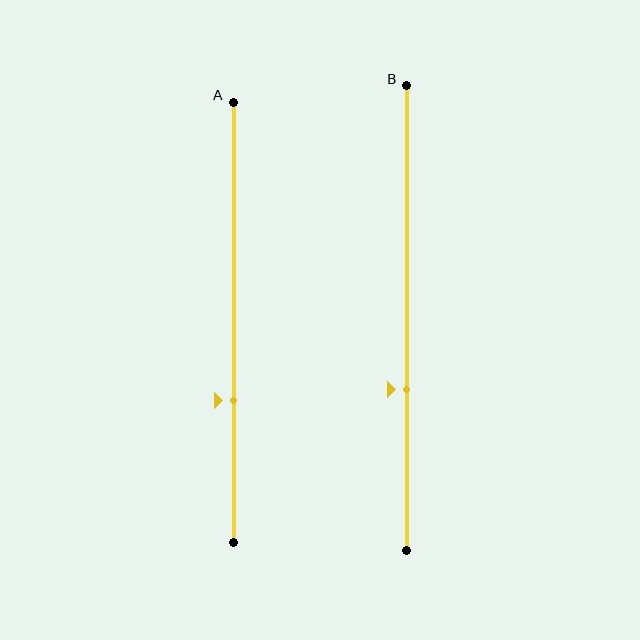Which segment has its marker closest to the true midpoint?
Segment B has its marker closest to the true midpoint.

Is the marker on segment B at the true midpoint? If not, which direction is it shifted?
No, the marker on segment B is shifted downward by about 15% of the segment length.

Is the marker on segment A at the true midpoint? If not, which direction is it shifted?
No, the marker on segment A is shifted downward by about 18% of the segment length.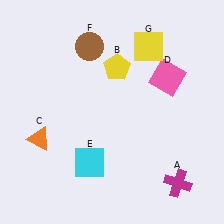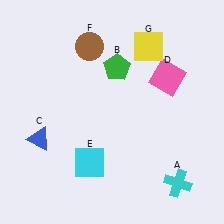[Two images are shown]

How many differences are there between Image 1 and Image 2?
There are 3 differences between the two images.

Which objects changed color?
A changed from magenta to cyan. B changed from yellow to green. C changed from orange to blue.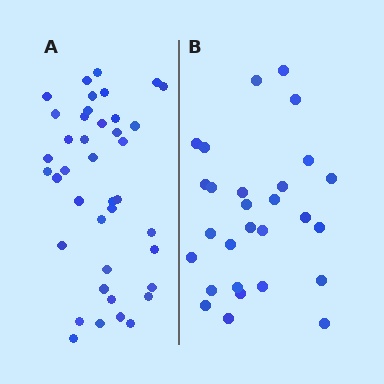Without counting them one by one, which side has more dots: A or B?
Region A (the left region) has more dots.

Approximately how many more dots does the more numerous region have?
Region A has roughly 12 or so more dots than region B.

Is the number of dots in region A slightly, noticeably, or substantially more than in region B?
Region A has noticeably more, but not dramatically so. The ratio is roughly 1.4 to 1.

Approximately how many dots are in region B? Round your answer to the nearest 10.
About 30 dots. (The exact count is 28, which rounds to 30.)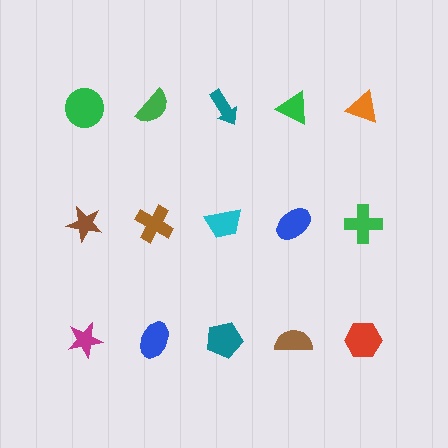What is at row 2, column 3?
A cyan trapezoid.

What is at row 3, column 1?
A magenta star.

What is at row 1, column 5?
An orange triangle.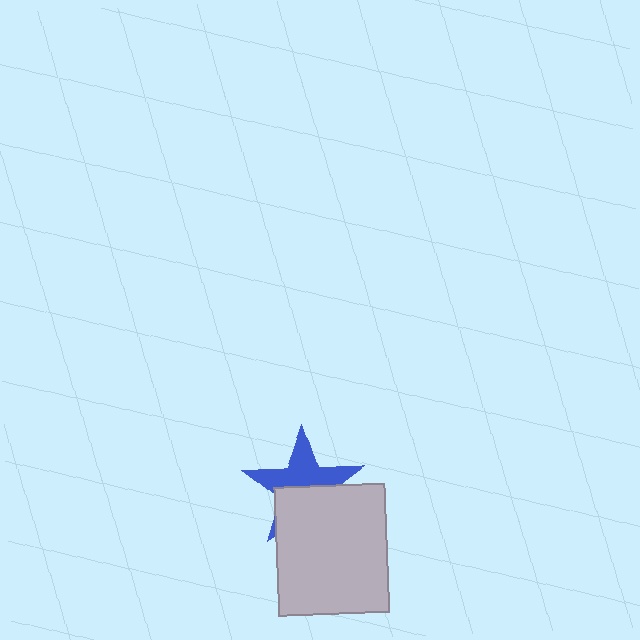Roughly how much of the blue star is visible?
About half of it is visible (roughly 53%).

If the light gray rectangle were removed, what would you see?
You would see the complete blue star.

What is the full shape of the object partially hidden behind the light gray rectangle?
The partially hidden object is a blue star.